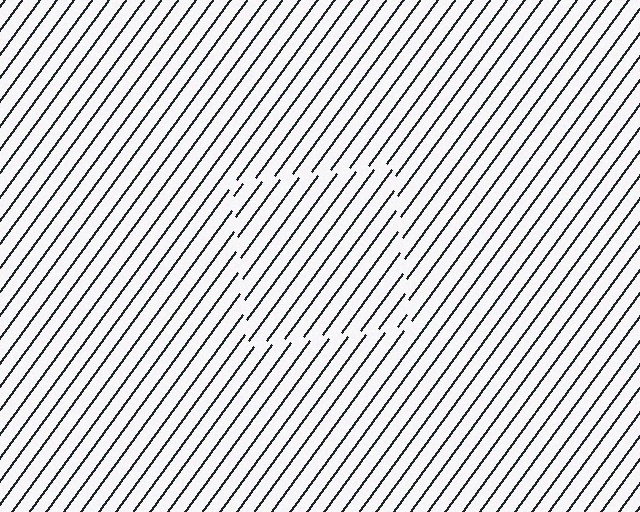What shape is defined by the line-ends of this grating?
An illusory square. The interior of the shape contains the same grating, shifted by half a period — the contour is defined by the phase discontinuity where line-ends from the inner and outer gratings abut.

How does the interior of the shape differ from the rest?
The interior of the shape contains the same grating, shifted by half a period — the contour is defined by the phase discontinuity where line-ends from the inner and outer gratings abut.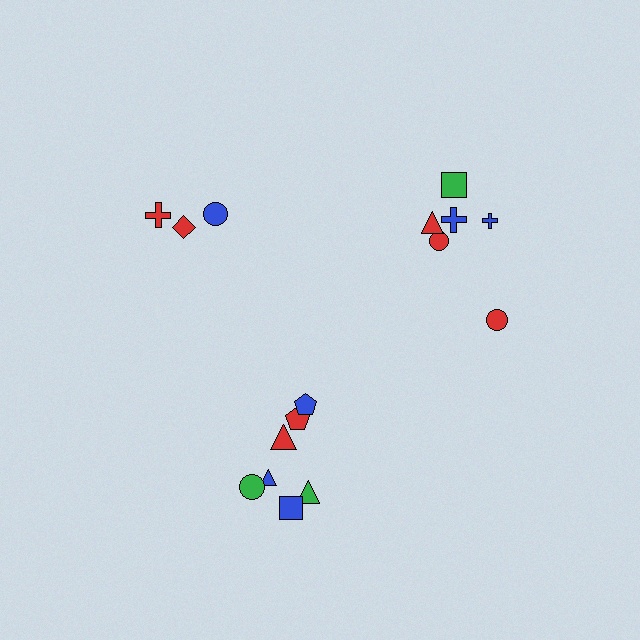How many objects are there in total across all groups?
There are 17 objects.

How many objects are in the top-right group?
There are 6 objects.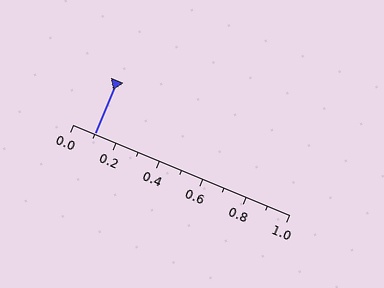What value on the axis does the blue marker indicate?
The marker indicates approximately 0.1.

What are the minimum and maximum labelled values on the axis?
The axis runs from 0.0 to 1.0.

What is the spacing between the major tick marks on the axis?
The major ticks are spaced 0.2 apart.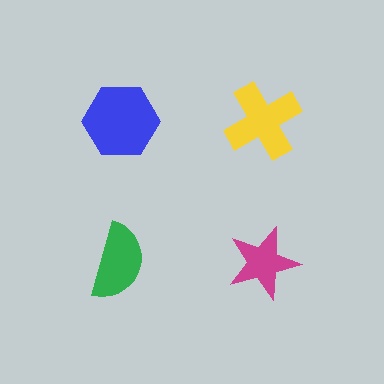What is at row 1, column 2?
A yellow cross.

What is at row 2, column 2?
A magenta star.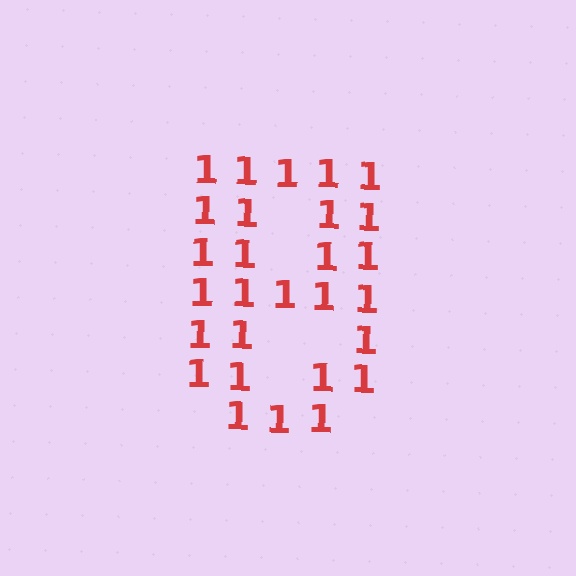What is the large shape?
The large shape is the digit 8.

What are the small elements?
The small elements are digit 1's.